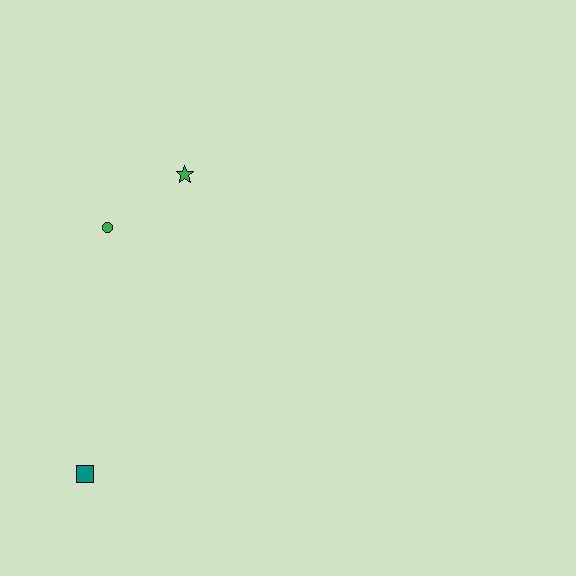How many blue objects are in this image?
There are no blue objects.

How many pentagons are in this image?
There are no pentagons.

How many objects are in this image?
There are 3 objects.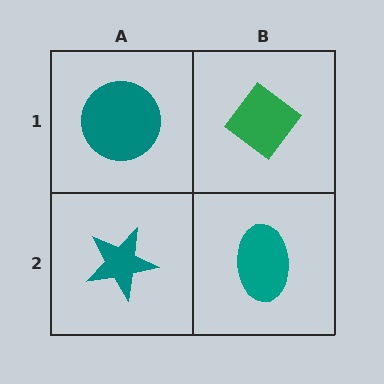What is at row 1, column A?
A teal circle.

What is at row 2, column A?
A teal star.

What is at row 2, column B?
A teal ellipse.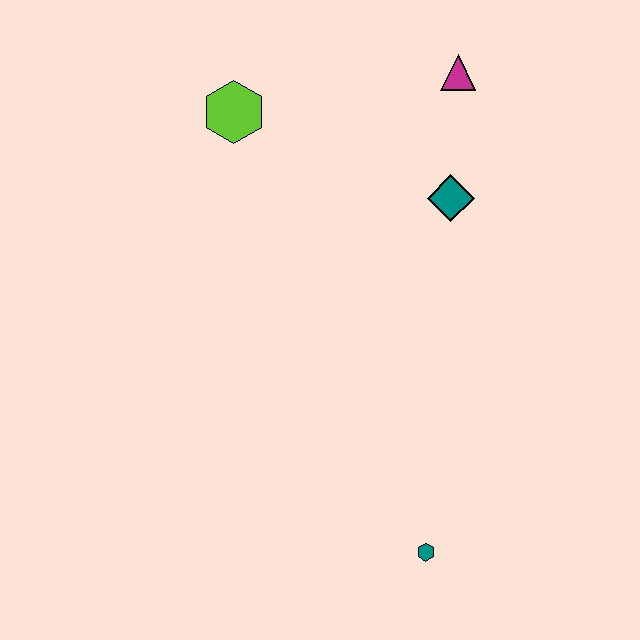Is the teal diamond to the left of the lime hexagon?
No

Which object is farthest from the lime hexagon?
The teal hexagon is farthest from the lime hexagon.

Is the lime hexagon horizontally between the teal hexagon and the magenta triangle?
No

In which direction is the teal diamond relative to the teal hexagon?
The teal diamond is above the teal hexagon.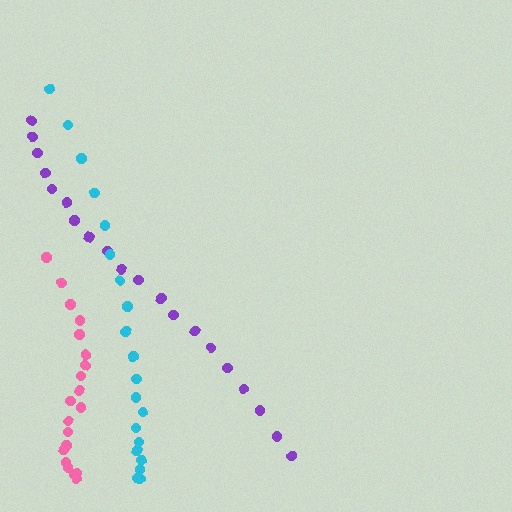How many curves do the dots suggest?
There are 3 distinct paths.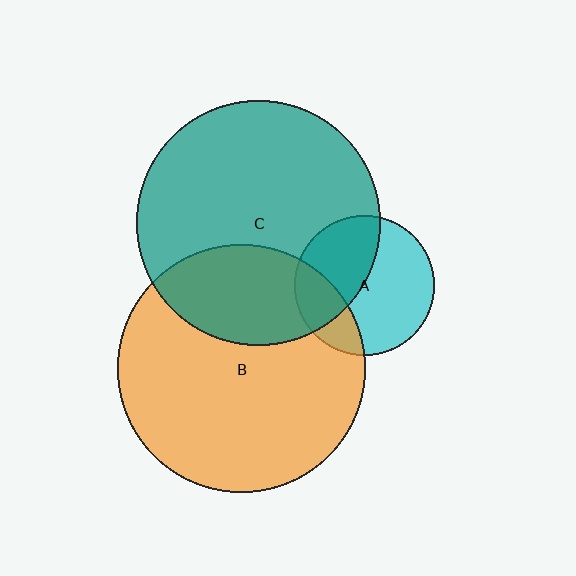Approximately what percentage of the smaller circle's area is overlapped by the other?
Approximately 25%.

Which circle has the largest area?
Circle B (orange).